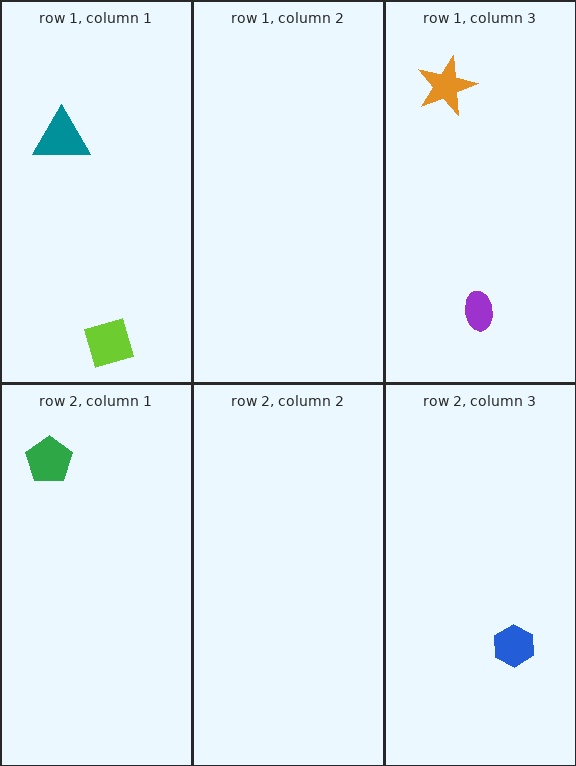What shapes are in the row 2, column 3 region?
The blue hexagon.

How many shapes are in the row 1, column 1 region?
2.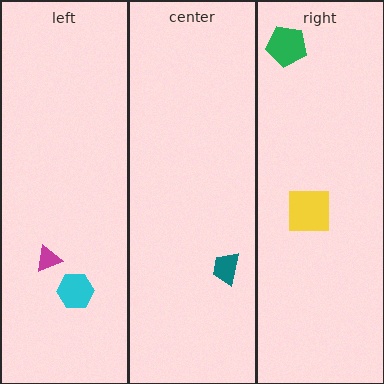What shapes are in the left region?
The cyan hexagon, the magenta triangle.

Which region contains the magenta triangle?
The left region.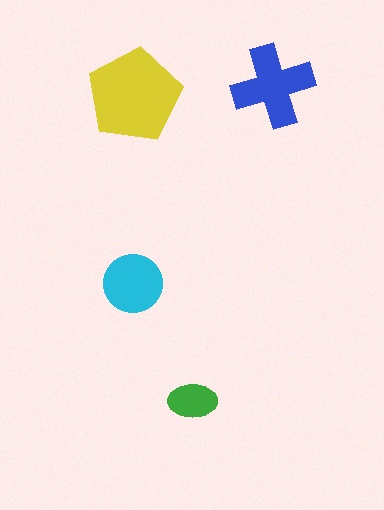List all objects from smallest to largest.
The green ellipse, the cyan circle, the blue cross, the yellow pentagon.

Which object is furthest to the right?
The blue cross is rightmost.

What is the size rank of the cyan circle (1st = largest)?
3rd.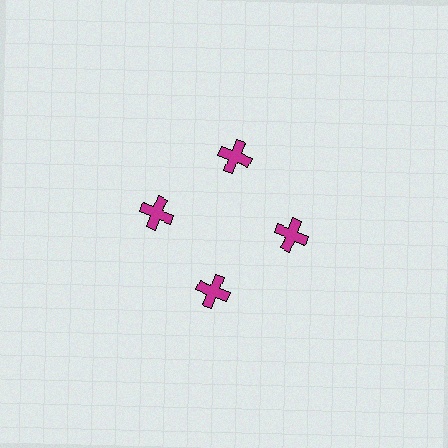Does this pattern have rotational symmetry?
Yes, this pattern has 4-fold rotational symmetry. It looks the same after rotating 90 degrees around the center.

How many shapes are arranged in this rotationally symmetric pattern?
There are 4 shapes, arranged in 4 groups of 1.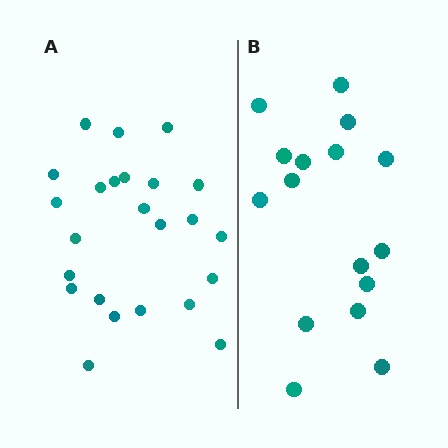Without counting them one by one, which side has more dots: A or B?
Region A (the left region) has more dots.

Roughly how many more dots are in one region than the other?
Region A has roughly 8 or so more dots than region B.